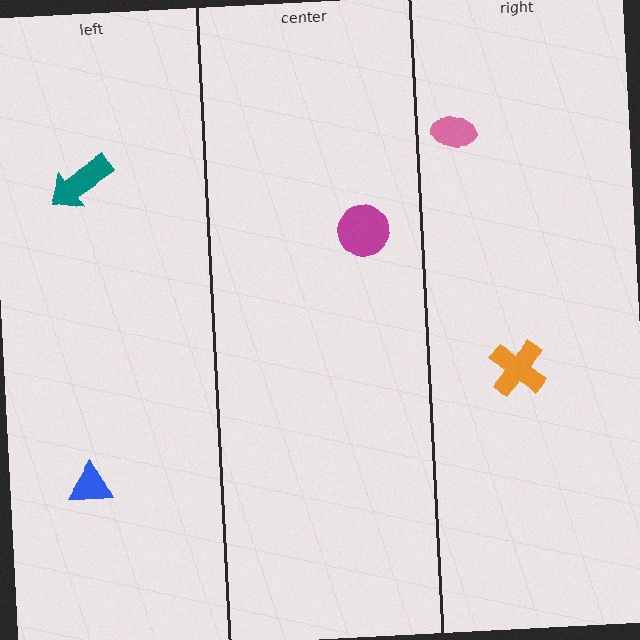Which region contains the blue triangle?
The left region.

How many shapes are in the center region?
1.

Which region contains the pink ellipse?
The right region.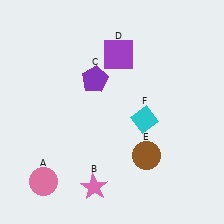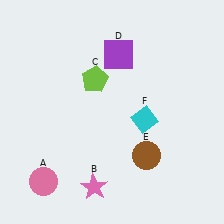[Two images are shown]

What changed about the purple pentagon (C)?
In Image 1, C is purple. In Image 2, it changed to lime.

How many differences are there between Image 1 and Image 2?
There is 1 difference between the two images.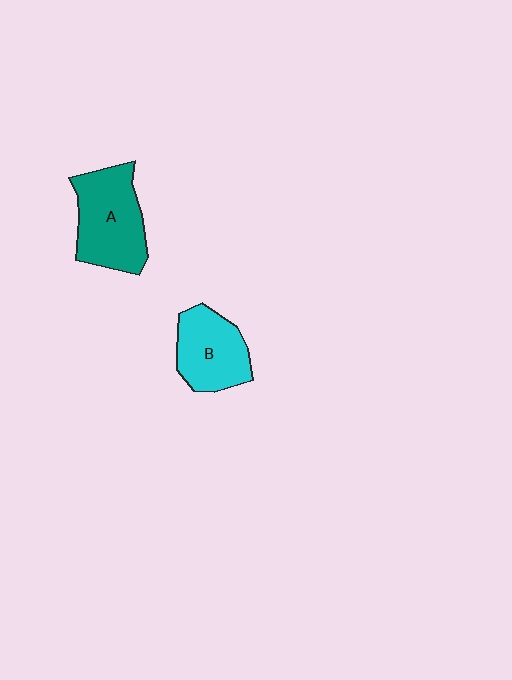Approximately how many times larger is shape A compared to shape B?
Approximately 1.2 times.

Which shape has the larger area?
Shape A (teal).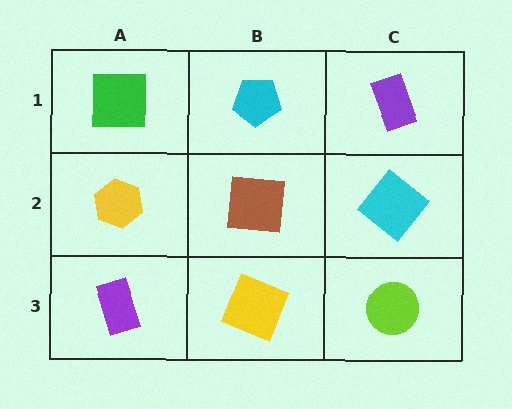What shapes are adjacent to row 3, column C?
A cyan diamond (row 2, column C), a yellow square (row 3, column B).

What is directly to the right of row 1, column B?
A purple rectangle.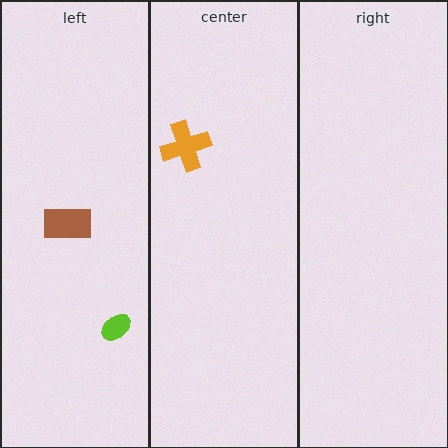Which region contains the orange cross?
The center region.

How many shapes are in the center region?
1.